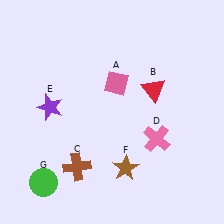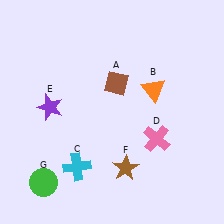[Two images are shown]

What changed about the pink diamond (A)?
In Image 1, A is pink. In Image 2, it changed to brown.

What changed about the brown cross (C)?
In Image 1, C is brown. In Image 2, it changed to cyan.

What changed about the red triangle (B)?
In Image 1, B is red. In Image 2, it changed to orange.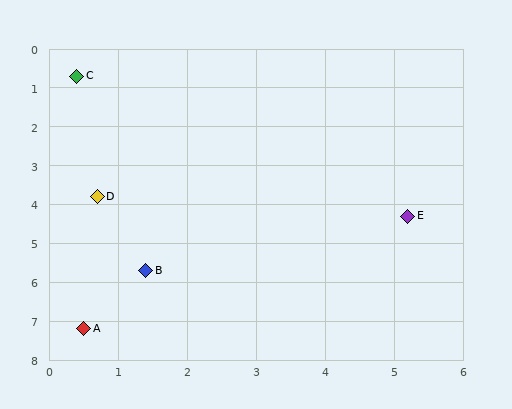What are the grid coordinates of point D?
Point D is at approximately (0.7, 3.8).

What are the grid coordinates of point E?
Point E is at approximately (5.2, 4.3).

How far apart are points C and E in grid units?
Points C and E are about 6.0 grid units apart.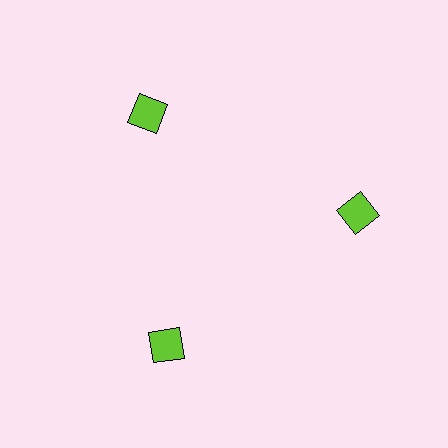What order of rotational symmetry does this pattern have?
This pattern has 3-fold rotational symmetry.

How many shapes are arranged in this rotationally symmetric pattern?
There are 3 shapes, arranged in 3 groups of 1.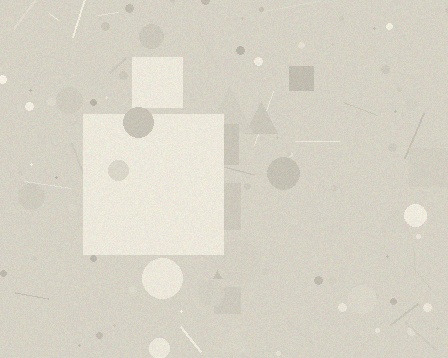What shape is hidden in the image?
A square is hidden in the image.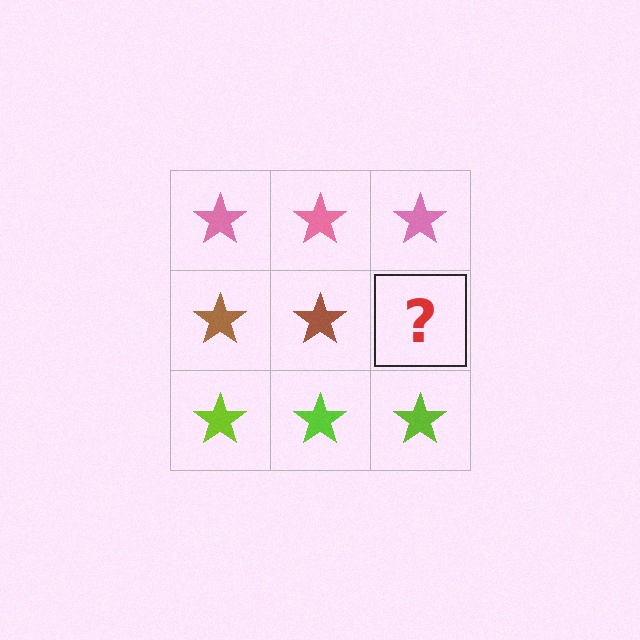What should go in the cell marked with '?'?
The missing cell should contain a brown star.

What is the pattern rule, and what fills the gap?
The rule is that each row has a consistent color. The gap should be filled with a brown star.